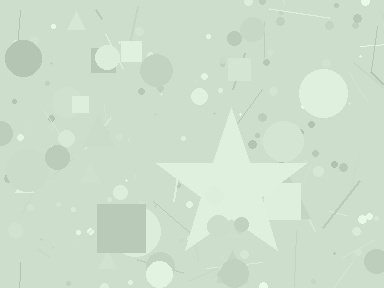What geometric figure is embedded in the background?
A star is embedded in the background.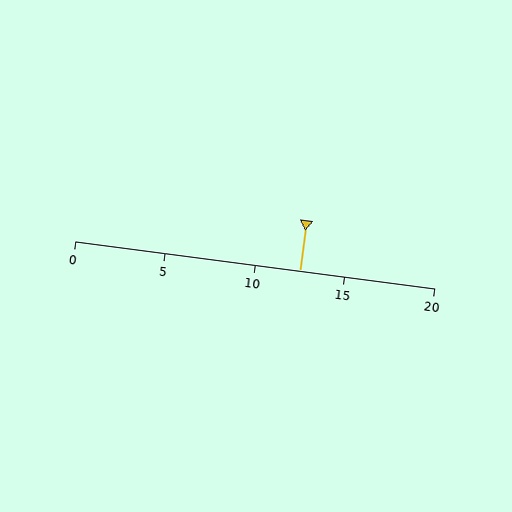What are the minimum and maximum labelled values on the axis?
The axis runs from 0 to 20.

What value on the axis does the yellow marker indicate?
The marker indicates approximately 12.5.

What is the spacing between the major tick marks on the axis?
The major ticks are spaced 5 apart.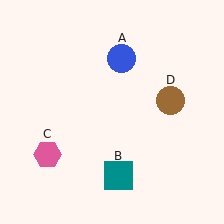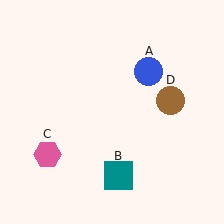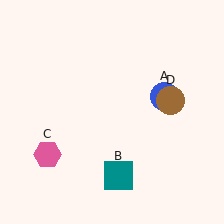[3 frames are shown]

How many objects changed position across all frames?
1 object changed position: blue circle (object A).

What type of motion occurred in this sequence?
The blue circle (object A) rotated clockwise around the center of the scene.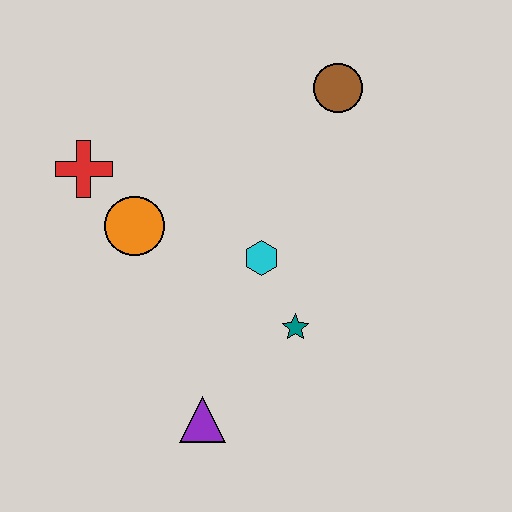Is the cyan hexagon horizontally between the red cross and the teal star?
Yes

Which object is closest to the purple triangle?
The teal star is closest to the purple triangle.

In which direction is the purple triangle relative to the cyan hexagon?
The purple triangle is below the cyan hexagon.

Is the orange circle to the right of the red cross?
Yes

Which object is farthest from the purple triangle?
The brown circle is farthest from the purple triangle.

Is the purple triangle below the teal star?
Yes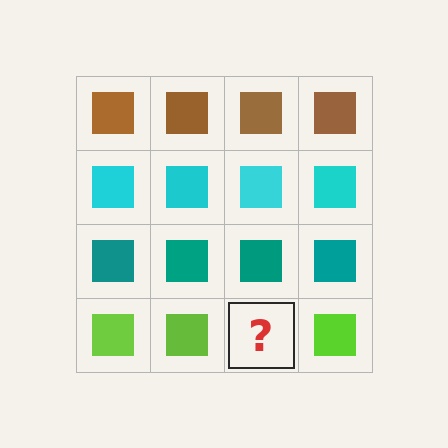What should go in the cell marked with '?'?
The missing cell should contain a lime square.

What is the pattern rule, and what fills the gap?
The rule is that each row has a consistent color. The gap should be filled with a lime square.